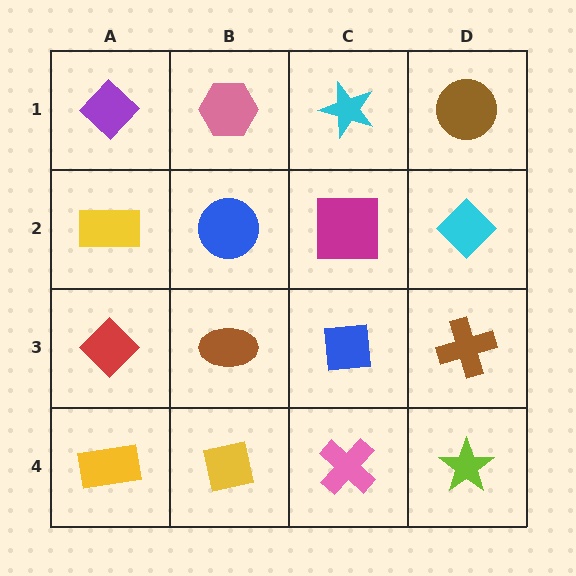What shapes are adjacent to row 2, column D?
A brown circle (row 1, column D), a brown cross (row 3, column D), a magenta square (row 2, column C).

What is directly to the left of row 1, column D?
A cyan star.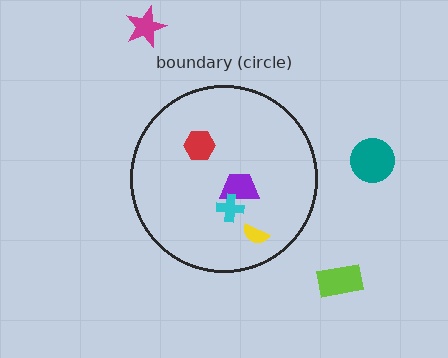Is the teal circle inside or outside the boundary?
Outside.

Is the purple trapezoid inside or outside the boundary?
Inside.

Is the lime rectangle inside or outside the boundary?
Outside.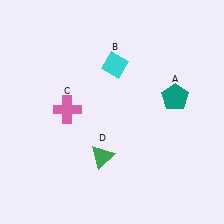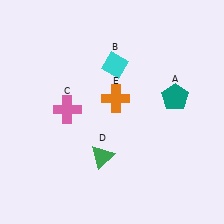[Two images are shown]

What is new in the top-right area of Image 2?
An orange cross (E) was added in the top-right area of Image 2.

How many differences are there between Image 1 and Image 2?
There is 1 difference between the two images.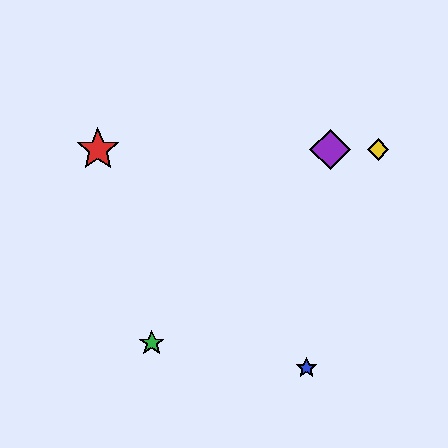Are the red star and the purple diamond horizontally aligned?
Yes, both are at y≈150.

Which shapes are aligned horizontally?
The red star, the yellow diamond, the purple diamond are aligned horizontally.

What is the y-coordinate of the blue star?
The blue star is at y≈368.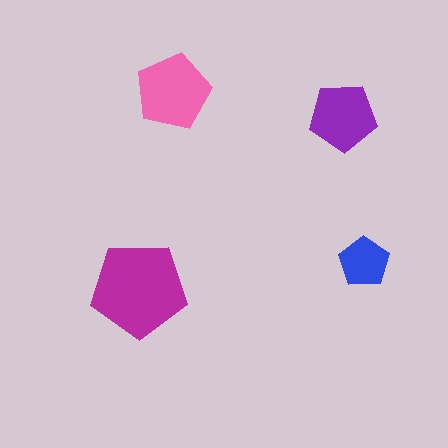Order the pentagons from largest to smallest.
the magenta one, the pink one, the purple one, the blue one.